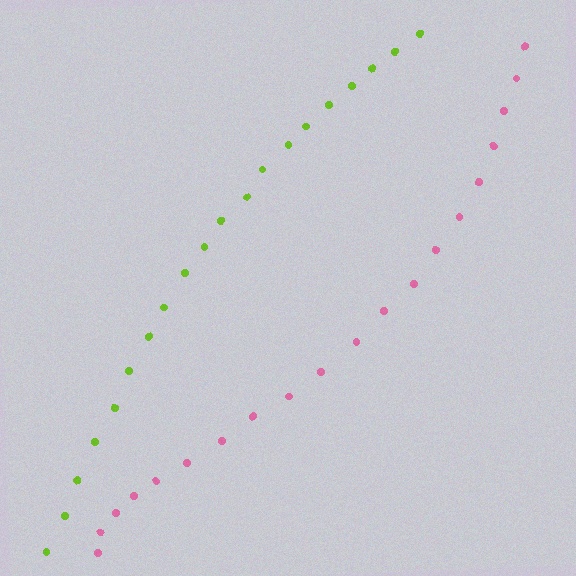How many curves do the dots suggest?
There are 2 distinct paths.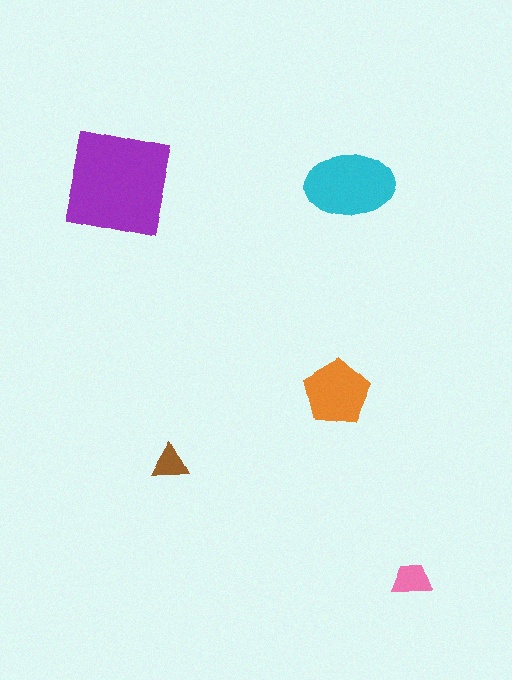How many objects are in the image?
There are 5 objects in the image.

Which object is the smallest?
The brown triangle.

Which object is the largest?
The purple square.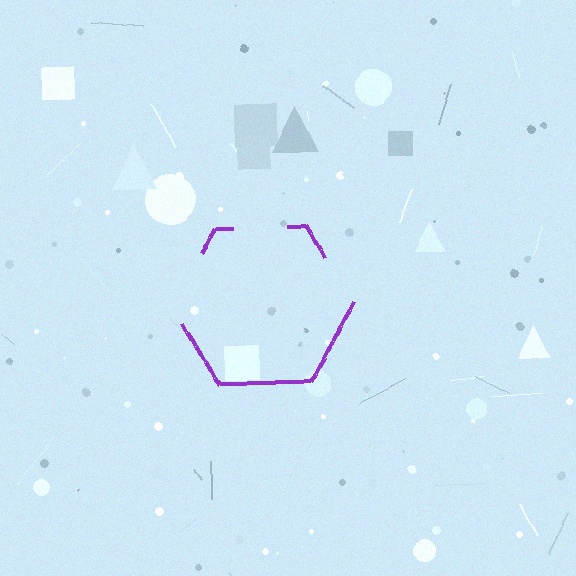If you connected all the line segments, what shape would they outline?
They would outline a hexagon.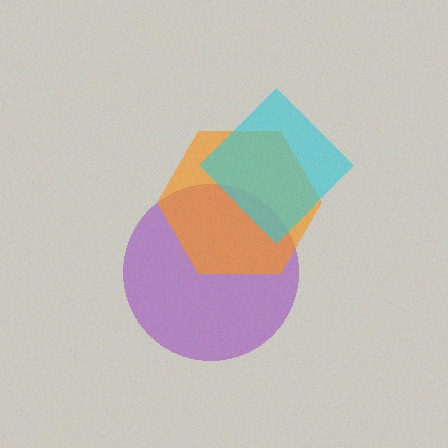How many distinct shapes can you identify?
There are 3 distinct shapes: a purple circle, an orange hexagon, a cyan diamond.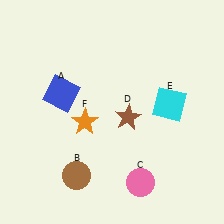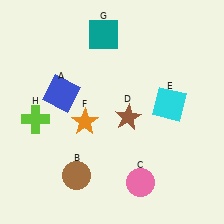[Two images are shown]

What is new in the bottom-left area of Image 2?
A lime cross (H) was added in the bottom-left area of Image 2.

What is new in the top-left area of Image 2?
A teal square (G) was added in the top-left area of Image 2.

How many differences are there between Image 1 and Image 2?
There are 2 differences between the two images.